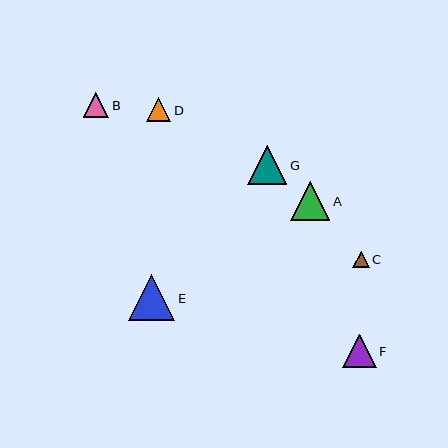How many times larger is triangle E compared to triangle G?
Triangle E is approximately 1.2 times the size of triangle G.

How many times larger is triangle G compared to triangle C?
Triangle G is approximately 2.4 times the size of triangle C.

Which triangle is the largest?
Triangle E is the largest with a size of approximately 46 pixels.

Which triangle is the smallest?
Triangle C is the smallest with a size of approximately 16 pixels.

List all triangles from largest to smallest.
From largest to smallest: E, A, G, F, B, D, C.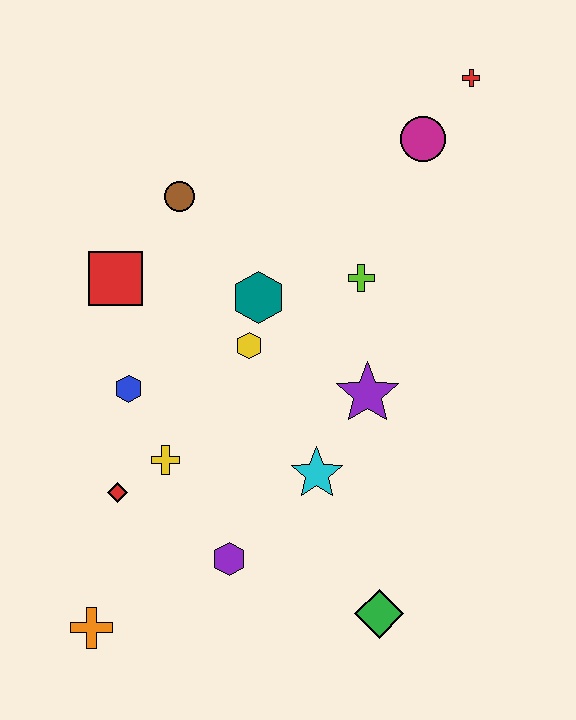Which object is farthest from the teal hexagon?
The orange cross is farthest from the teal hexagon.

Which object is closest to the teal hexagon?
The yellow hexagon is closest to the teal hexagon.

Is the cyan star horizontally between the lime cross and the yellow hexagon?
Yes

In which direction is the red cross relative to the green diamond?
The red cross is above the green diamond.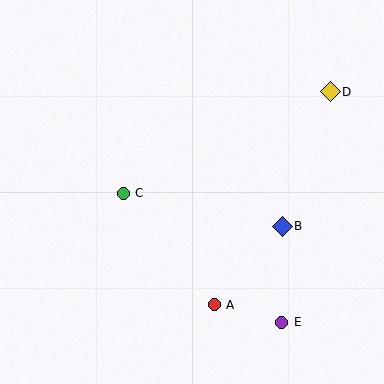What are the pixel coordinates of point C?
Point C is at (123, 193).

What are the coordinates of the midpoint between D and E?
The midpoint between D and E is at (306, 207).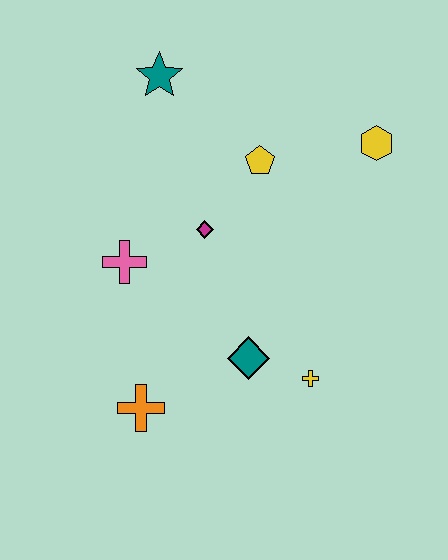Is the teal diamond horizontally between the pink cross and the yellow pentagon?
Yes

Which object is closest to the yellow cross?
The teal diamond is closest to the yellow cross.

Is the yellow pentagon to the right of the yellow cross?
No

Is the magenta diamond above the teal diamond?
Yes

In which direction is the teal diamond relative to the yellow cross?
The teal diamond is to the left of the yellow cross.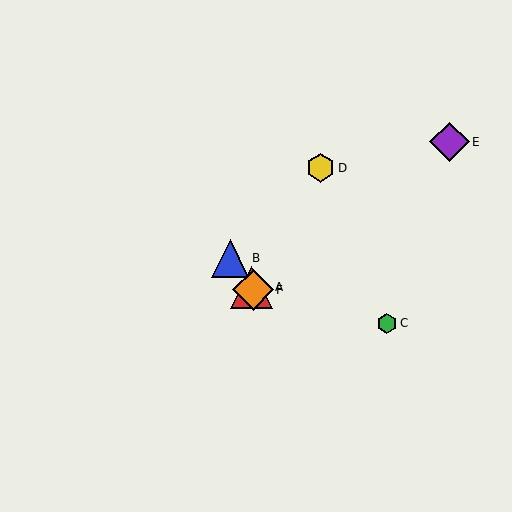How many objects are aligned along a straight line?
3 objects (A, B, F) are aligned along a straight line.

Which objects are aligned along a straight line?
Objects A, B, F are aligned along a straight line.